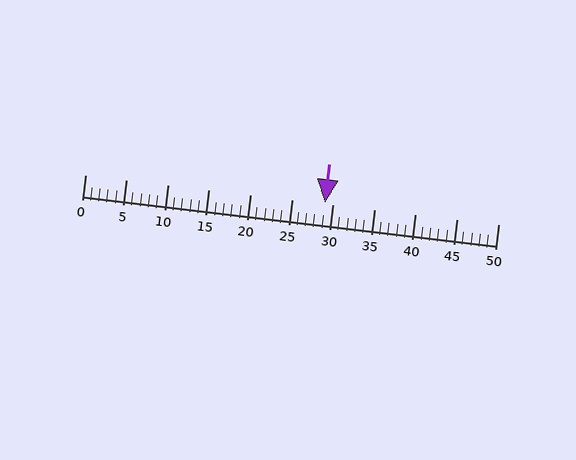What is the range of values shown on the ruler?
The ruler shows values from 0 to 50.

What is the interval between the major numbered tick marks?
The major tick marks are spaced 5 units apart.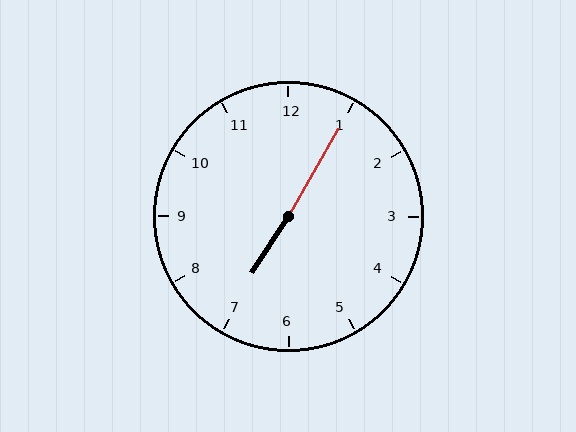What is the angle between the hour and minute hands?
Approximately 178 degrees.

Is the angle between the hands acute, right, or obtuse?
It is obtuse.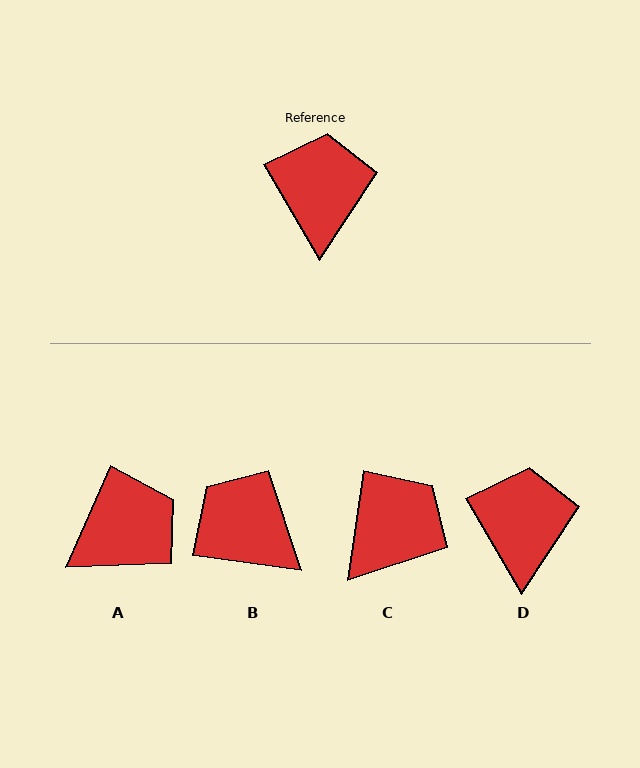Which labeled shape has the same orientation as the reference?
D.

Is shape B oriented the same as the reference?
No, it is off by about 52 degrees.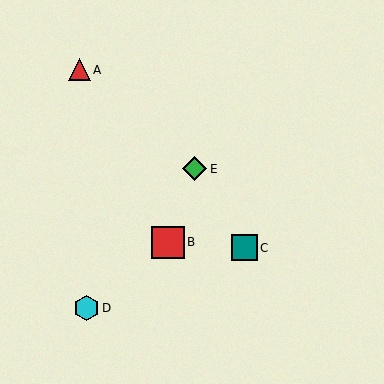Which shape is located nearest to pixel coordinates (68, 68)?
The red triangle (labeled A) at (79, 70) is nearest to that location.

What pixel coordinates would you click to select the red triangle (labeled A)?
Click at (79, 70) to select the red triangle A.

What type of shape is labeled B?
Shape B is a red square.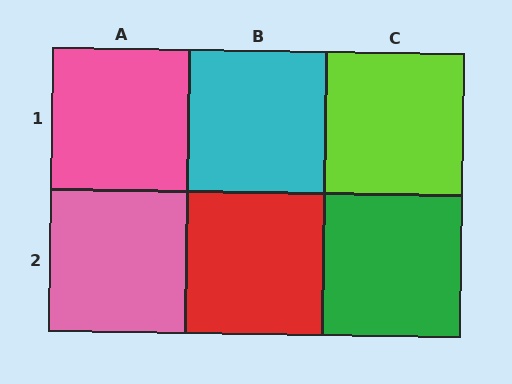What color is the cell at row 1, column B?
Cyan.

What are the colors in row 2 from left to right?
Pink, red, green.